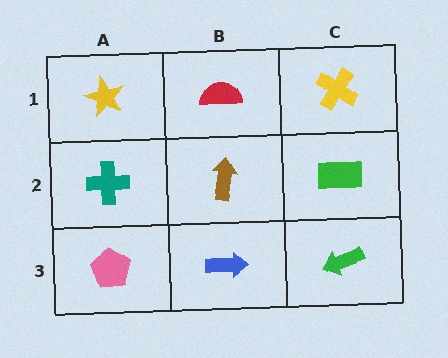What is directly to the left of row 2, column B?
A teal cross.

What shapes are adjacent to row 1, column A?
A teal cross (row 2, column A), a red semicircle (row 1, column B).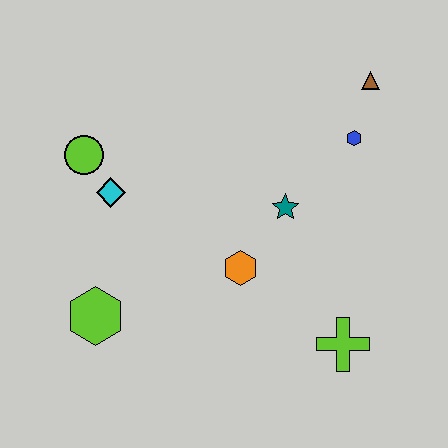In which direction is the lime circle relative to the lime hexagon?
The lime circle is above the lime hexagon.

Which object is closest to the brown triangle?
The blue hexagon is closest to the brown triangle.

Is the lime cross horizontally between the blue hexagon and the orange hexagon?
Yes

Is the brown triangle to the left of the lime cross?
No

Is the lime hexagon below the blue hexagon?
Yes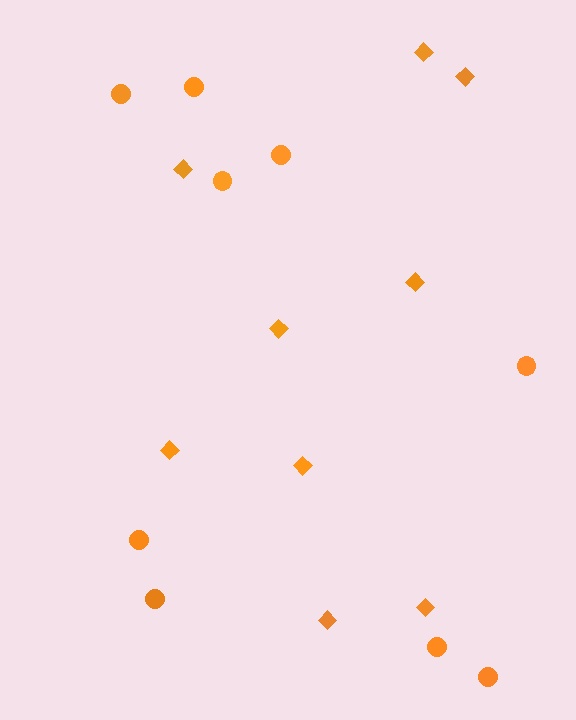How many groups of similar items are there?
There are 2 groups: one group of diamonds (9) and one group of circles (9).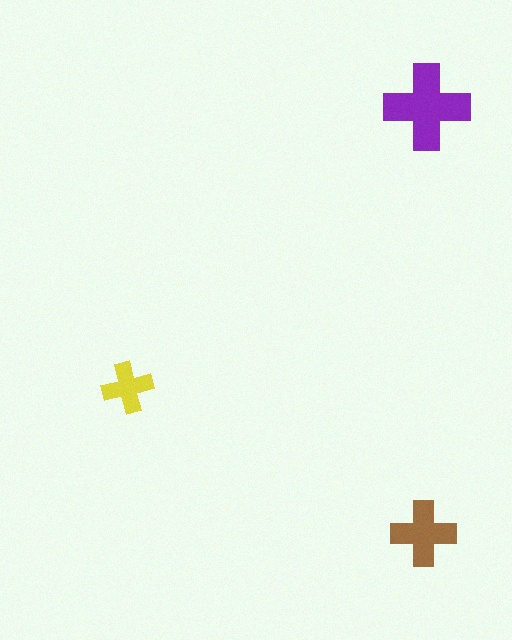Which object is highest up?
The purple cross is topmost.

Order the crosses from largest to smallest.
the purple one, the brown one, the yellow one.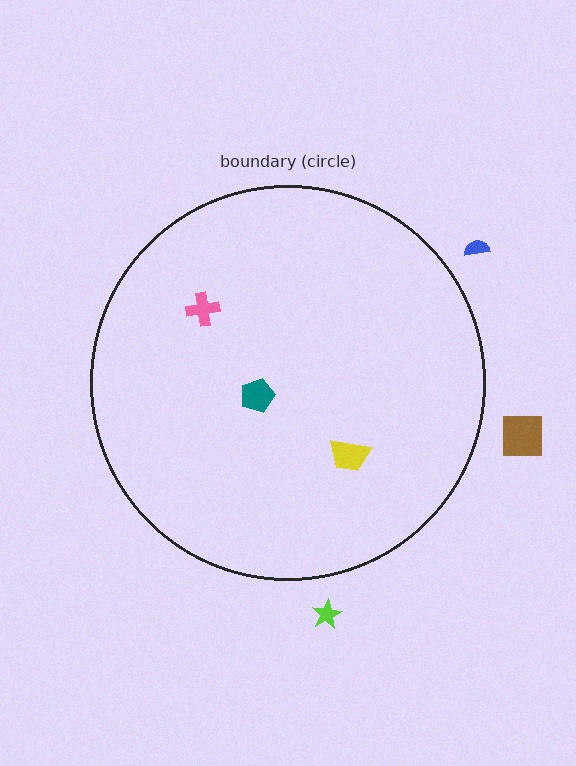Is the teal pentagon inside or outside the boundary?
Inside.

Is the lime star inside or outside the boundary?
Outside.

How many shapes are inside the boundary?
3 inside, 3 outside.